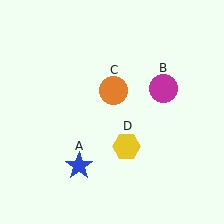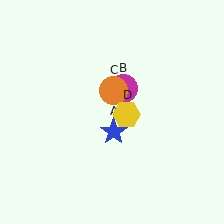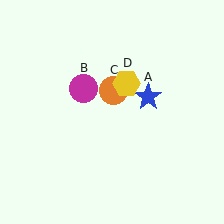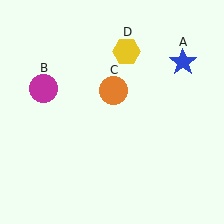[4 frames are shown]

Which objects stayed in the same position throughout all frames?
Orange circle (object C) remained stationary.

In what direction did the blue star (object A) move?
The blue star (object A) moved up and to the right.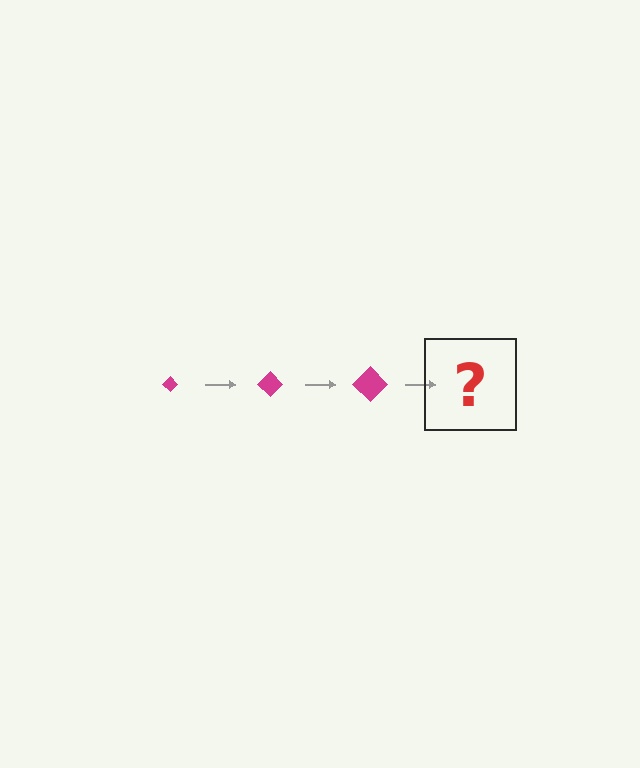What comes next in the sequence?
The next element should be a magenta diamond, larger than the previous one.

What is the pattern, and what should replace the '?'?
The pattern is that the diamond gets progressively larger each step. The '?' should be a magenta diamond, larger than the previous one.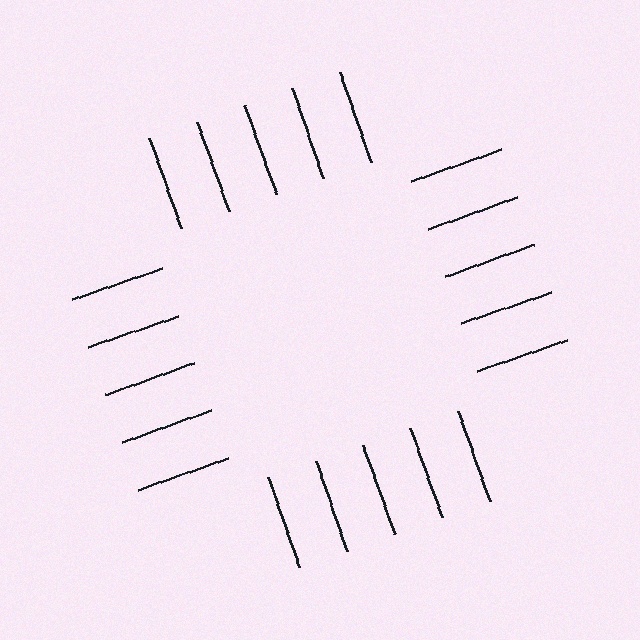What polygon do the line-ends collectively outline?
An illusory square — the line segments terminate on its edges but no continuous stroke is drawn.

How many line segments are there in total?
20 — 5 along each of the 4 edges.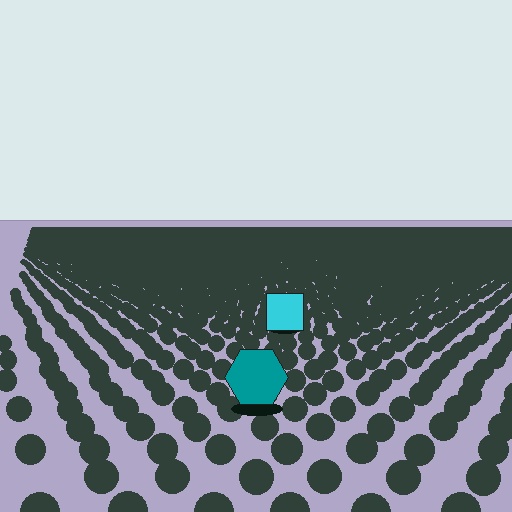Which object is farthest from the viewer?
The cyan square is farthest from the viewer. It appears smaller and the ground texture around it is denser.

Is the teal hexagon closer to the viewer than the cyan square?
Yes. The teal hexagon is closer — you can tell from the texture gradient: the ground texture is coarser near it.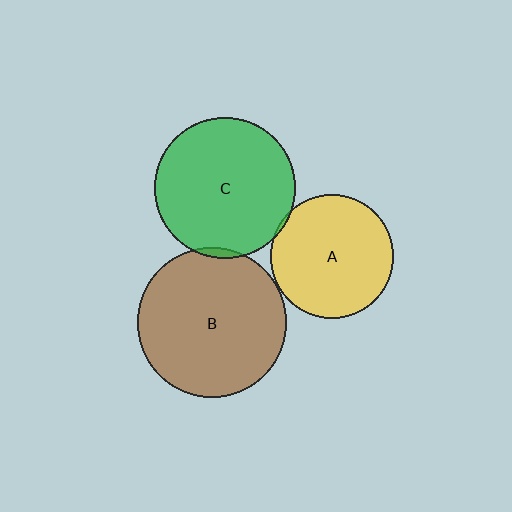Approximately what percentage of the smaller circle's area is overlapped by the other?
Approximately 5%.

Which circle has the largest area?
Circle B (brown).